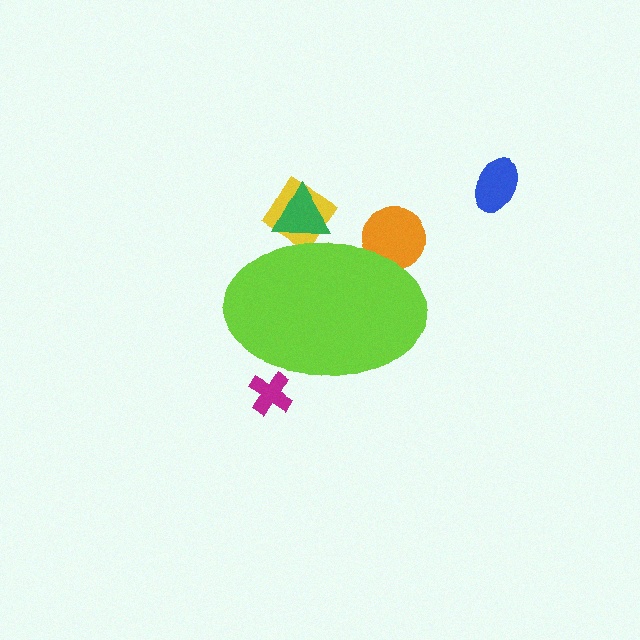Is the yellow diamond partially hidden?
Yes, the yellow diamond is partially hidden behind the lime ellipse.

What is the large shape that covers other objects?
A lime ellipse.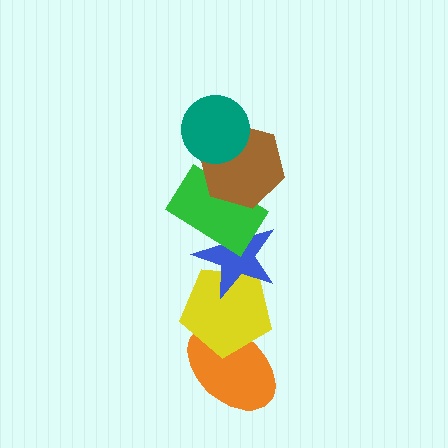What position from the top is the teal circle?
The teal circle is 1st from the top.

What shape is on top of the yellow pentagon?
The blue star is on top of the yellow pentagon.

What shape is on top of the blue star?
The green rectangle is on top of the blue star.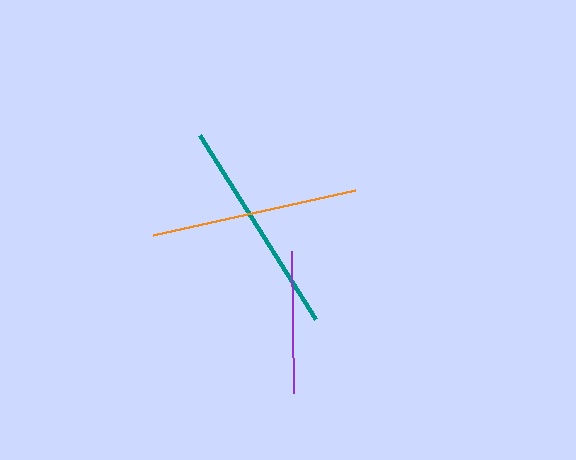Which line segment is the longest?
The teal line is the longest at approximately 218 pixels.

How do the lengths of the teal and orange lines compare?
The teal and orange lines are approximately the same length.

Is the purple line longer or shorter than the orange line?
The orange line is longer than the purple line.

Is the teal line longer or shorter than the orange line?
The teal line is longer than the orange line.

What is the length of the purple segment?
The purple segment is approximately 142 pixels long.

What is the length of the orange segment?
The orange segment is approximately 208 pixels long.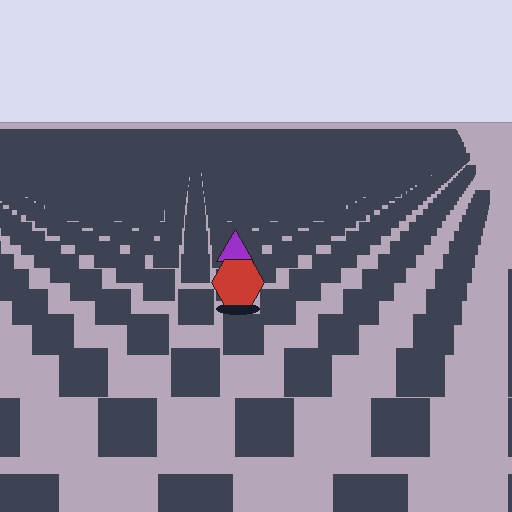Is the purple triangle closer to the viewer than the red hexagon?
No. The red hexagon is closer — you can tell from the texture gradient: the ground texture is coarser near it.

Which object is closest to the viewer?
The red hexagon is closest. The texture marks near it are larger and more spread out.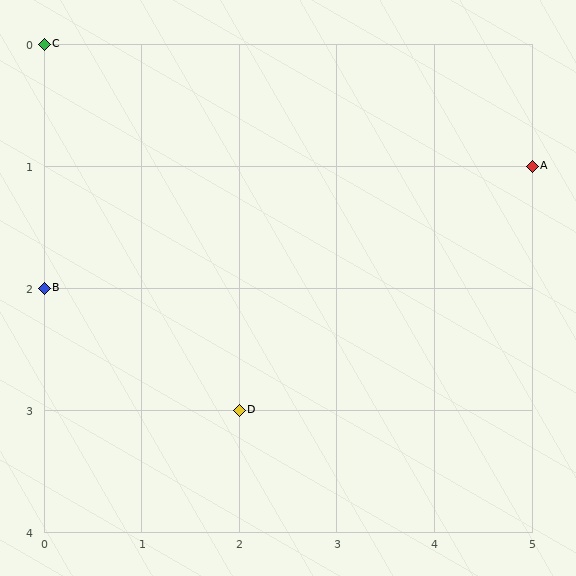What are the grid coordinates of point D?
Point D is at grid coordinates (2, 3).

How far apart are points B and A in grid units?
Points B and A are 5 columns and 1 row apart (about 5.1 grid units diagonally).